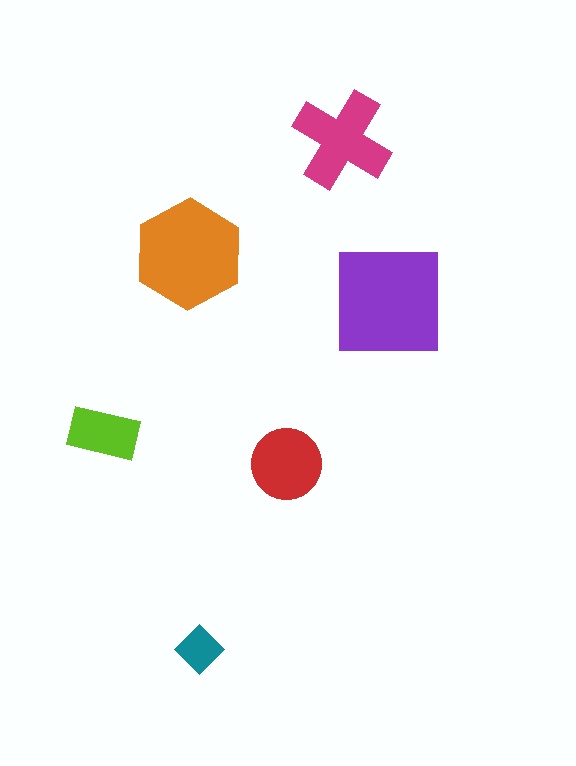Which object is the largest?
The purple square.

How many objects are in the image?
There are 6 objects in the image.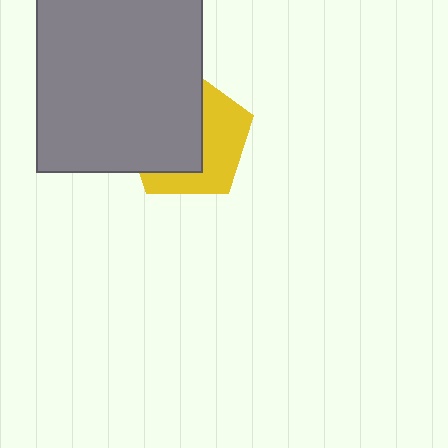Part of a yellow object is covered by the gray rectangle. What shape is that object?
It is a pentagon.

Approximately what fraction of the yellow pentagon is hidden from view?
Roughly 56% of the yellow pentagon is hidden behind the gray rectangle.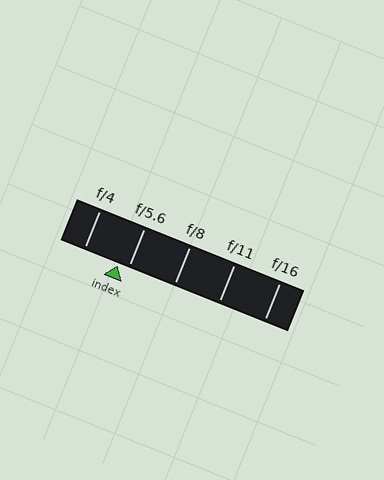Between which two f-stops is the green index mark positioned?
The index mark is between f/4 and f/5.6.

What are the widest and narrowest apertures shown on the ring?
The widest aperture shown is f/4 and the narrowest is f/16.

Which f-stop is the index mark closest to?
The index mark is closest to f/5.6.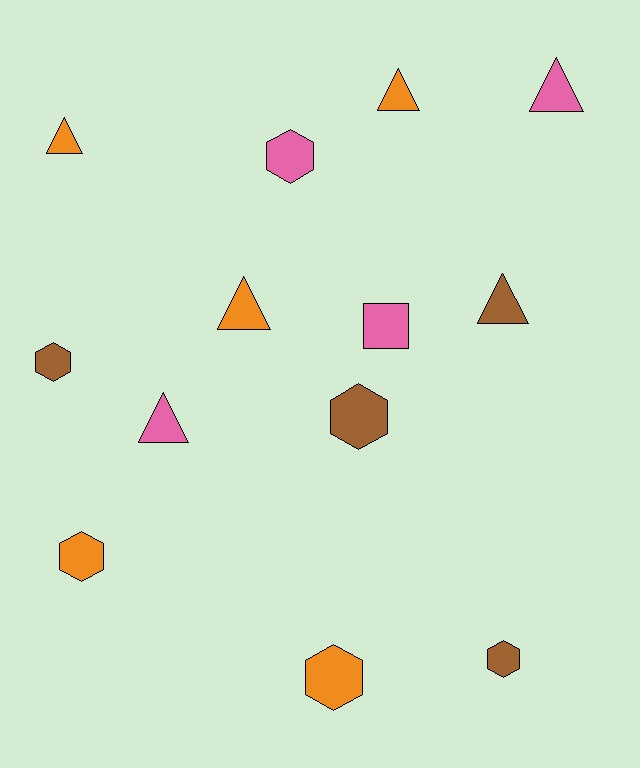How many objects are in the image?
There are 13 objects.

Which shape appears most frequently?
Triangle, with 6 objects.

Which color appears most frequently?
Orange, with 5 objects.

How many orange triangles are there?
There are 3 orange triangles.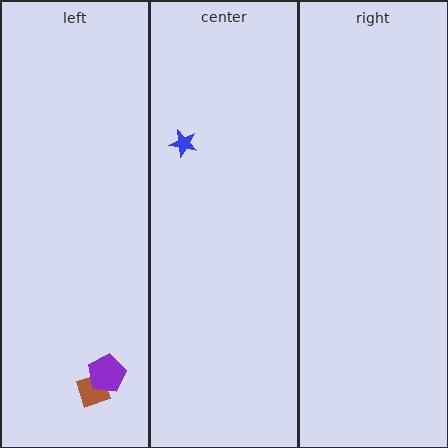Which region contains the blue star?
The center region.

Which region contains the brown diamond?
The left region.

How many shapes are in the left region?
2.